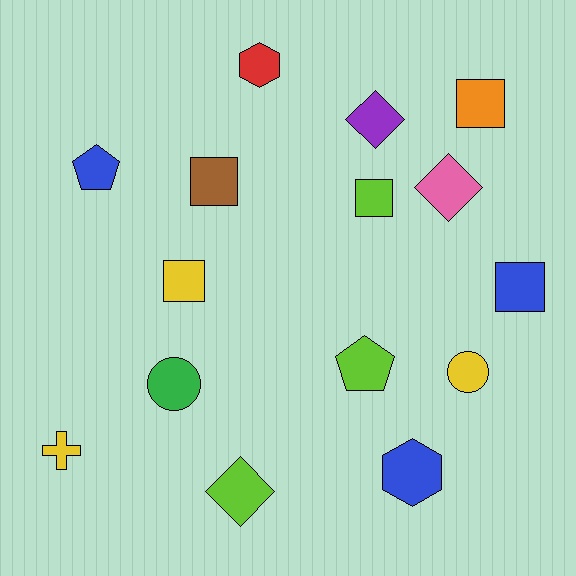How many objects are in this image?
There are 15 objects.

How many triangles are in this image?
There are no triangles.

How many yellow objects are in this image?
There are 3 yellow objects.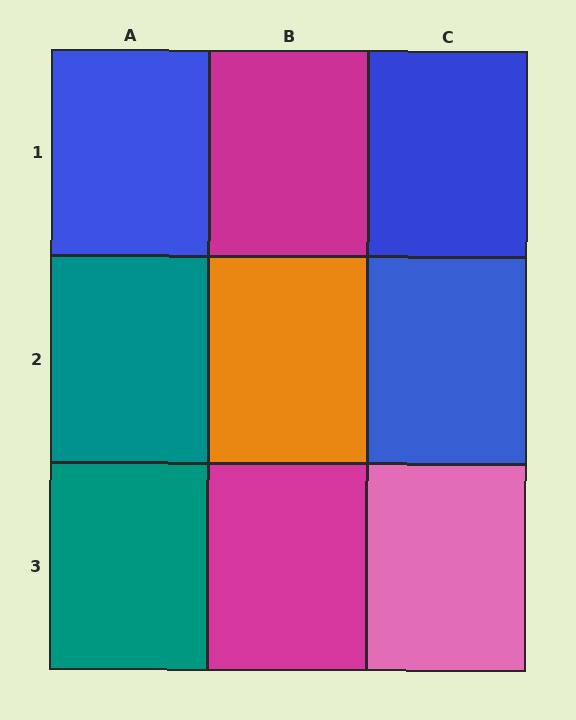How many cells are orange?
1 cell is orange.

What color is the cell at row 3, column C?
Pink.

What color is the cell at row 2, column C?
Blue.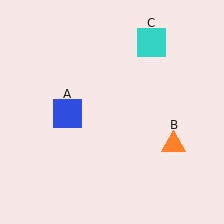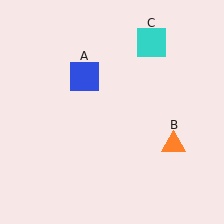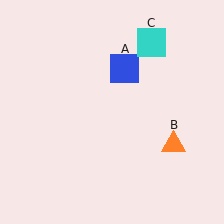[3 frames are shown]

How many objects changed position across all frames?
1 object changed position: blue square (object A).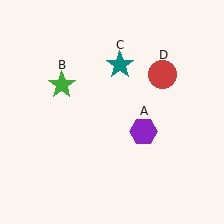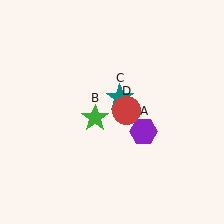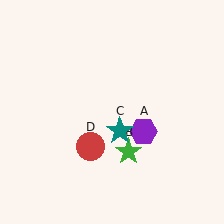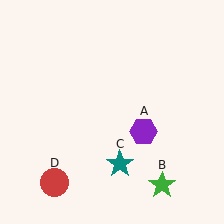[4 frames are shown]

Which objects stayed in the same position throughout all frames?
Purple hexagon (object A) remained stationary.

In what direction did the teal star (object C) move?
The teal star (object C) moved down.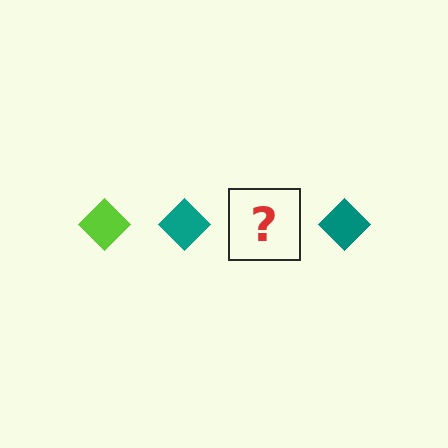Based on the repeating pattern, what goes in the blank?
The blank should be a lime diamond.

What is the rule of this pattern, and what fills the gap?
The rule is that the pattern cycles through lime, teal diamonds. The gap should be filled with a lime diamond.